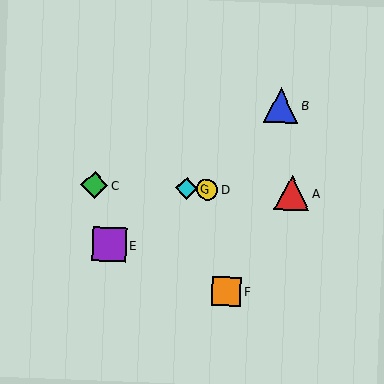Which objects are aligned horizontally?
Objects A, C, D, G are aligned horizontally.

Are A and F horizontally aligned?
No, A is at y≈193 and F is at y≈291.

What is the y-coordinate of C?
Object C is at y≈185.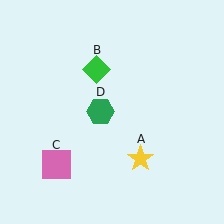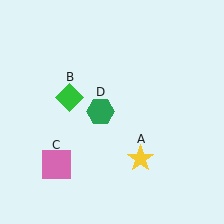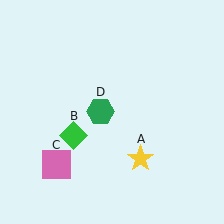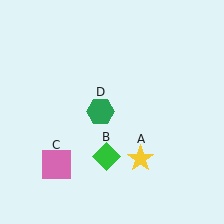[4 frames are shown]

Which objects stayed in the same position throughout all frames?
Yellow star (object A) and pink square (object C) and green hexagon (object D) remained stationary.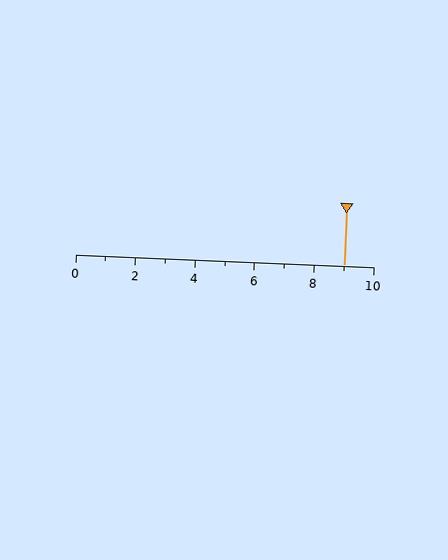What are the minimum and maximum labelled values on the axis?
The axis runs from 0 to 10.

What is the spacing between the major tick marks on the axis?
The major ticks are spaced 2 apart.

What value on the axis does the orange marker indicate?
The marker indicates approximately 9.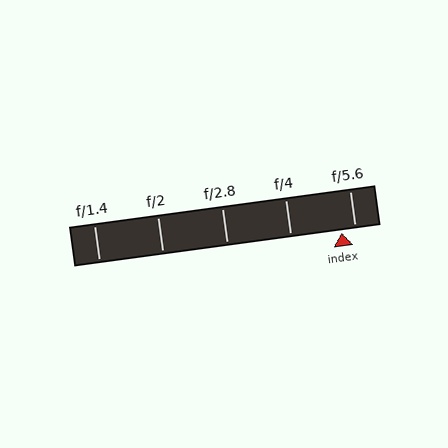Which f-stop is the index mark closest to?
The index mark is closest to f/5.6.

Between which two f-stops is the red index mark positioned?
The index mark is between f/4 and f/5.6.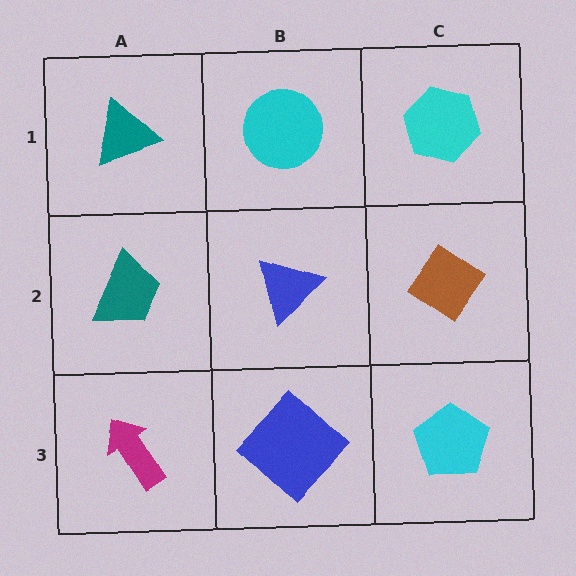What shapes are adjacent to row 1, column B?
A blue triangle (row 2, column B), a teal triangle (row 1, column A), a cyan hexagon (row 1, column C).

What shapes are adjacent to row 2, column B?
A cyan circle (row 1, column B), a blue diamond (row 3, column B), a teal trapezoid (row 2, column A), a brown diamond (row 2, column C).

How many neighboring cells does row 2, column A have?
3.